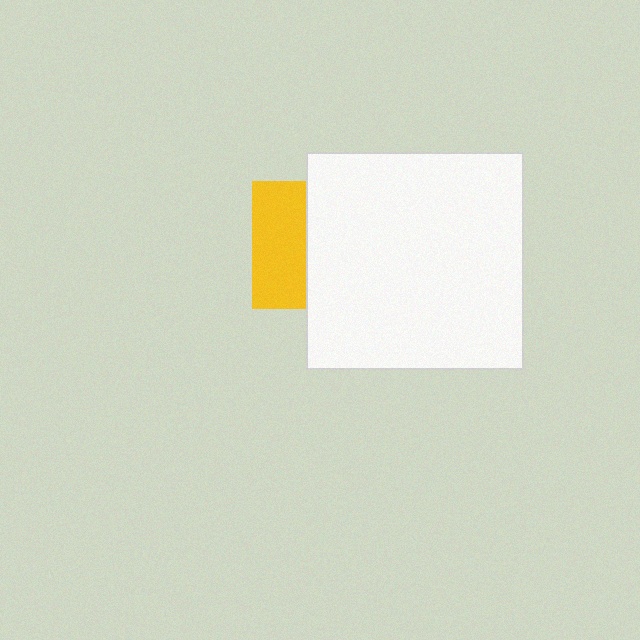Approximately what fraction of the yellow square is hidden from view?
Roughly 58% of the yellow square is hidden behind the white square.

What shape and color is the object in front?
The object in front is a white square.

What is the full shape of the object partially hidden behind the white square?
The partially hidden object is a yellow square.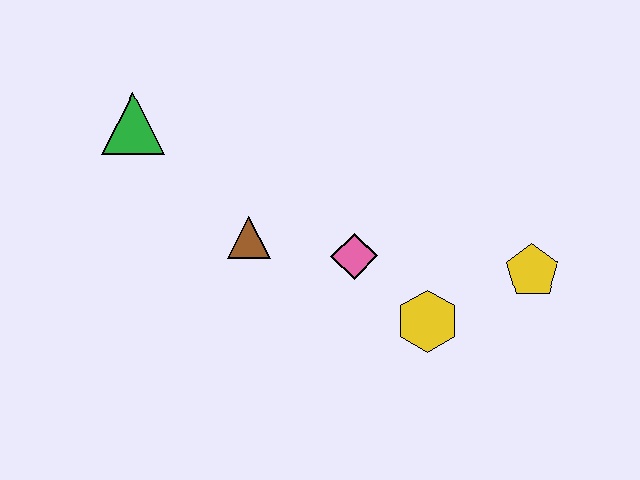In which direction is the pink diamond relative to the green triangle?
The pink diamond is to the right of the green triangle.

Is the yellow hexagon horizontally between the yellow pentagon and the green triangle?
Yes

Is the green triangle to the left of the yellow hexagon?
Yes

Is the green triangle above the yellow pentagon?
Yes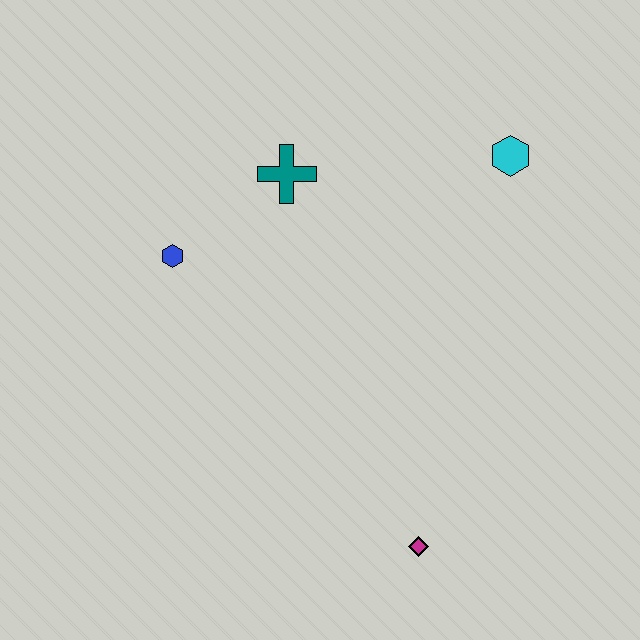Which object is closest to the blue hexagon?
The teal cross is closest to the blue hexagon.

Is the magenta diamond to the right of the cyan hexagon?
No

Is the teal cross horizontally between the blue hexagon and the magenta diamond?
Yes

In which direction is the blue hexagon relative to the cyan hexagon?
The blue hexagon is to the left of the cyan hexagon.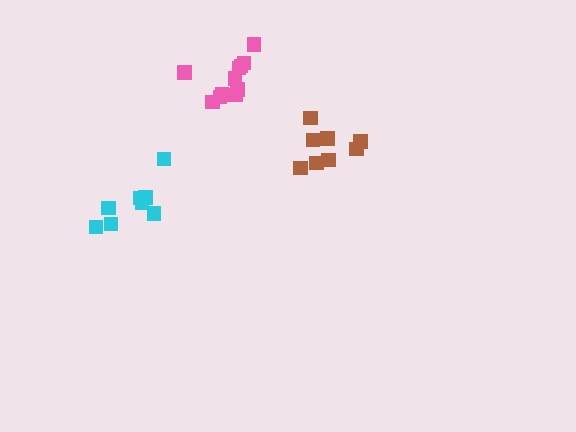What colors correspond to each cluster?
The clusters are colored: brown, cyan, pink.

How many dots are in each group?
Group 1: 8 dots, Group 2: 8 dots, Group 3: 11 dots (27 total).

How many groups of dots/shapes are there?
There are 3 groups.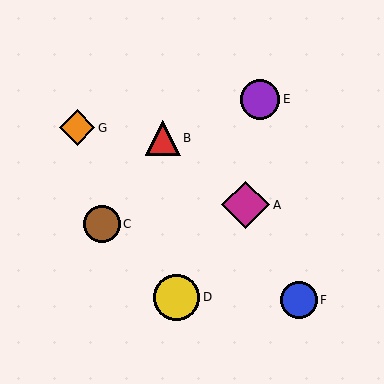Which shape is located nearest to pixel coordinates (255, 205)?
The magenta diamond (labeled A) at (246, 205) is nearest to that location.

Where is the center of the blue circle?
The center of the blue circle is at (299, 300).